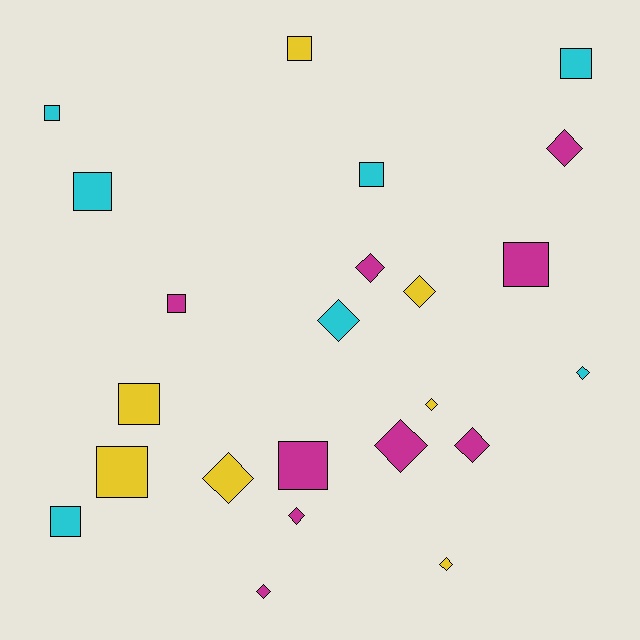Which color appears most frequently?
Magenta, with 9 objects.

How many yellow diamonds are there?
There are 4 yellow diamonds.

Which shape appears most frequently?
Diamond, with 12 objects.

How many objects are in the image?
There are 23 objects.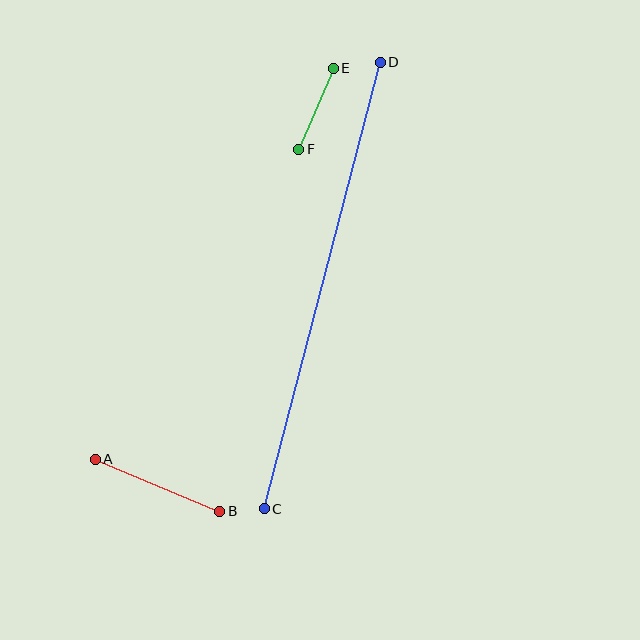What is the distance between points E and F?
The distance is approximately 88 pixels.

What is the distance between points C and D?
The distance is approximately 461 pixels.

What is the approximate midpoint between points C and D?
The midpoint is at approximately (322, 286) pixels.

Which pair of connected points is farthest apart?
Points C and D are farthest apart.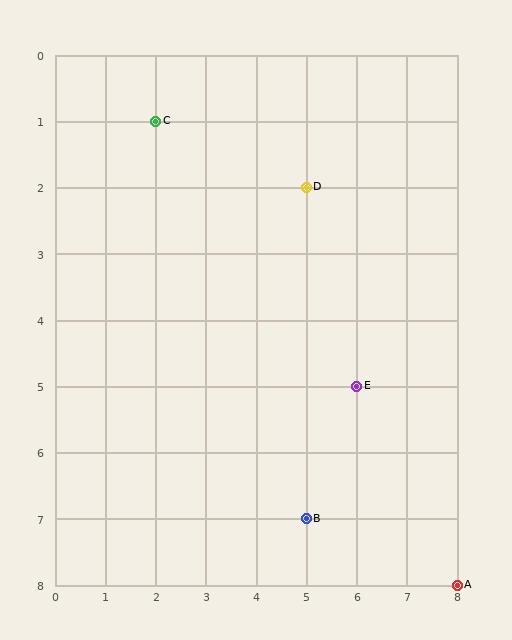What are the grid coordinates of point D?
Point D is at grid coordinates (5, 2).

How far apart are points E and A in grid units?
Points E and A are 2 columns and 3 rows apart (about 3.6 grid units diagonally).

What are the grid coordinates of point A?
Point A is at grid coordinates (8, 8).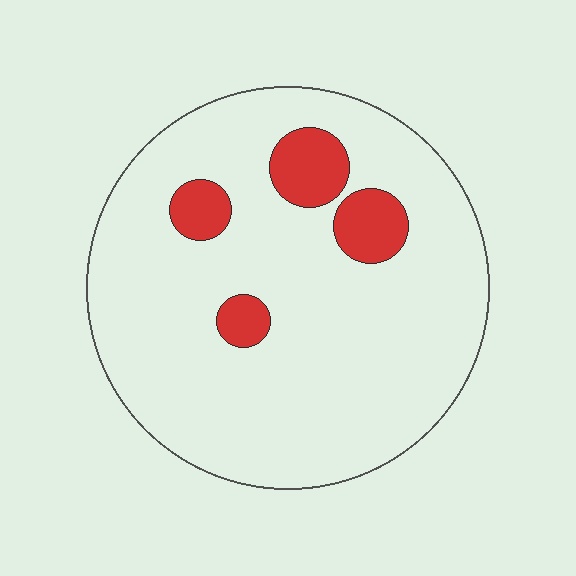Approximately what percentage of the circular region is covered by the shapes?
Approximately 10%.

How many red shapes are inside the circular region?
4.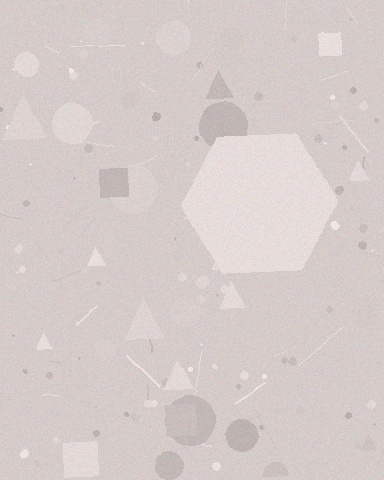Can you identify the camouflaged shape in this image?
The camouflaged shape is a hexagon.